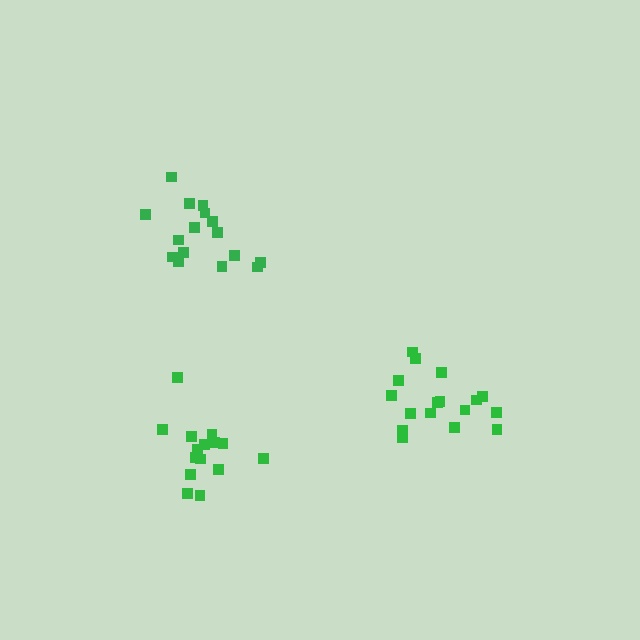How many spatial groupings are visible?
There are 3 spatial groupings.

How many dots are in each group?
Group 1: 17 dots, Group 2: 16 dots, Group 3: 15 dots (48 total).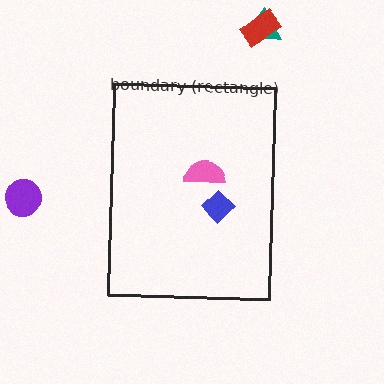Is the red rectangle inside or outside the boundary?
Outside.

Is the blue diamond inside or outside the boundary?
Inside.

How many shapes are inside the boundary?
2 inside, 3 outside.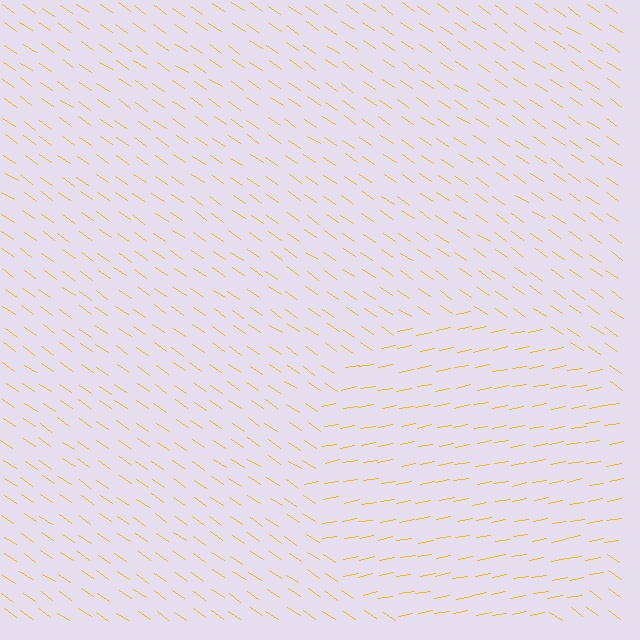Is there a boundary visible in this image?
Yes, there is a texture boundary formed by a change in line orientation.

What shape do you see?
I see a circle.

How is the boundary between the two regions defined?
The boundary is defined purely by a change in line orientation (approximately 45 degrees difference). All lines are the same color and thickness.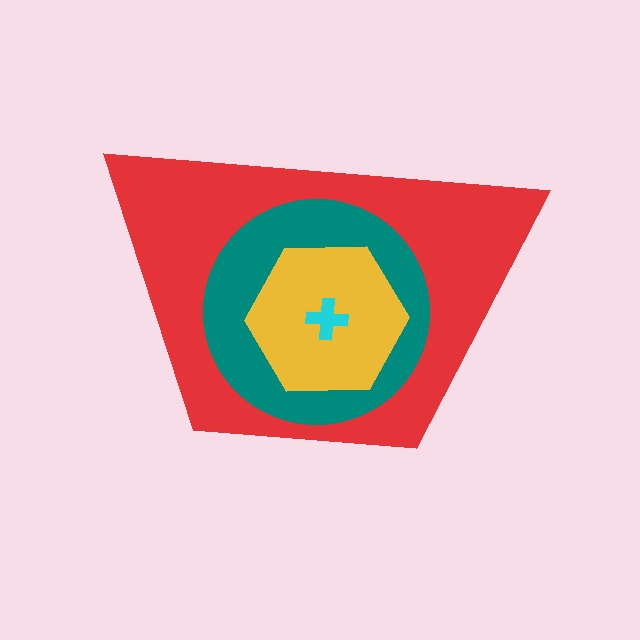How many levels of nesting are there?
4.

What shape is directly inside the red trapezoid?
The teal circle.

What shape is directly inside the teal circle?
The yellow hexagon.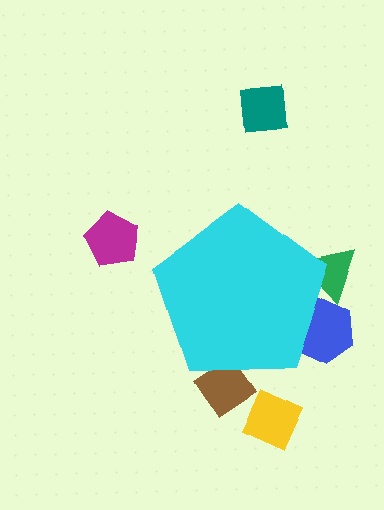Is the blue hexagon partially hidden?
Yes, the blue hexagon is partially hidden behind the cyan pentagon.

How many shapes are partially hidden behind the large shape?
3 shapes are partially hidden.